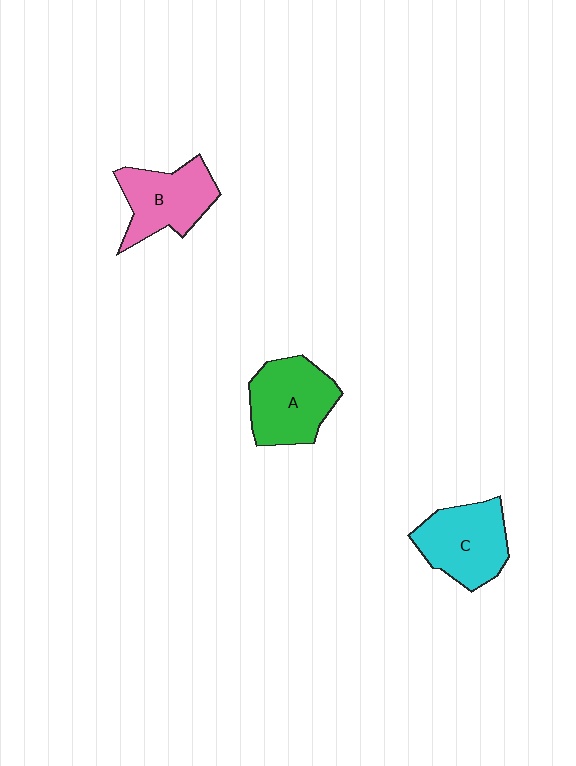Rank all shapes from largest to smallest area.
From largest to smallest: A (green), C (cyan), B (pink).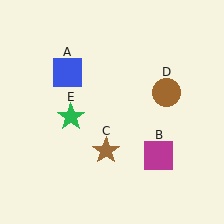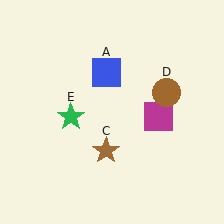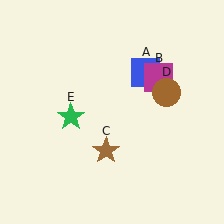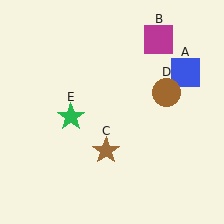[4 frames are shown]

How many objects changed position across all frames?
2 objects changed position: blue square (object A), magenta square (object B).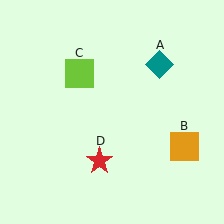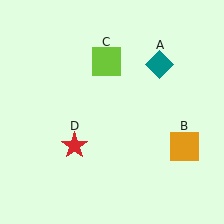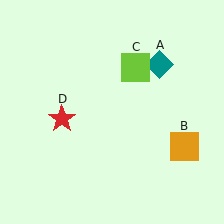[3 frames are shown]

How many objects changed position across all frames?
2 objects changed position: lime square (object C), red star (object D).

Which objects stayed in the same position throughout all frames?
Teal diamond (object A) and orange square (object B) remained stationary.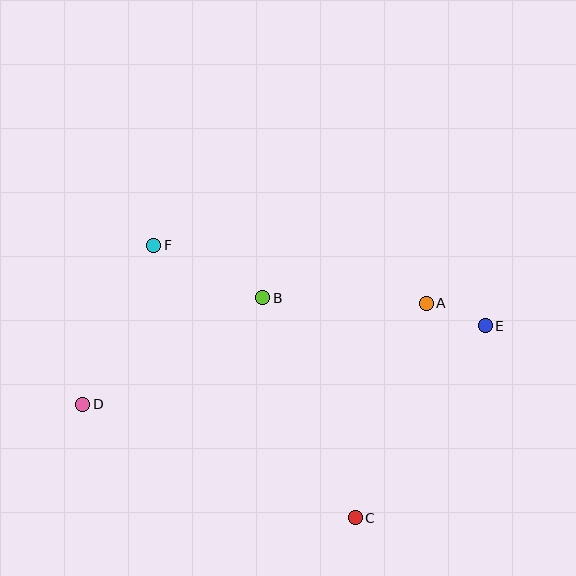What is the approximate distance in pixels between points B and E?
The distance between B and E is approximately 225 pixels.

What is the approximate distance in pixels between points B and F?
The distance between B and F is approximately 121 pixels.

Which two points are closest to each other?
Points A and E are closest to each other.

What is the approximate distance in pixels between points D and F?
The distance between D and F is approximately 174 pixels.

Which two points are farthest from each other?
Points D and E are farthest from each other.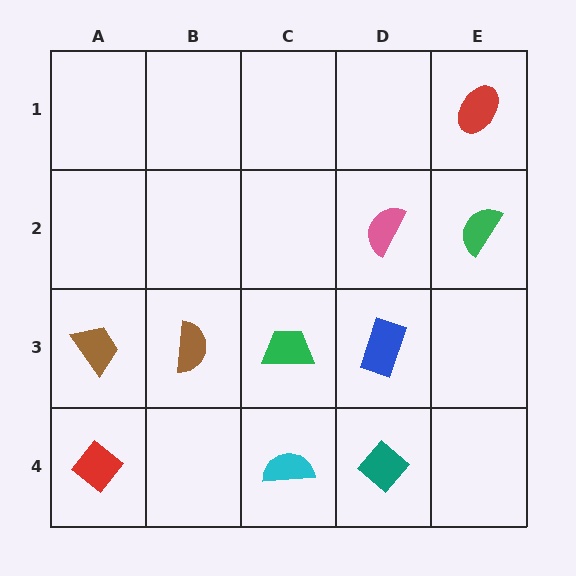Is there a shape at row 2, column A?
No, that cell is empty.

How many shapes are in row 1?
1 shape.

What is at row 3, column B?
A brown semicircle.